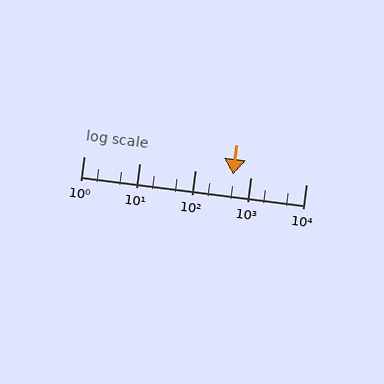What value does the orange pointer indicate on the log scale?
The pointer indicates approximately 480.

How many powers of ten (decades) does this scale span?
The scale spans 4 decades, from 1 to 10000.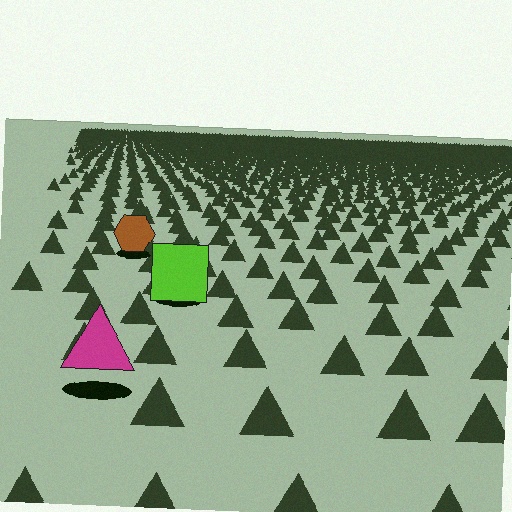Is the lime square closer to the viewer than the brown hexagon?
Yes. The lime square is closer — you can tell from the texture gradient: the ground texture is coarser near it.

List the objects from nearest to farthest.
From nearest to farthest: the magenta triangle, the lime square, the brown hexagon.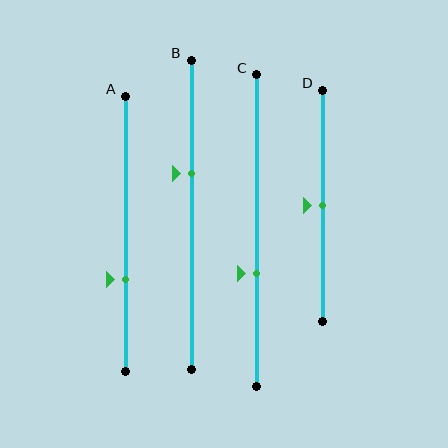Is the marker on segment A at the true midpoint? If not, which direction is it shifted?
No, the marker on segment A is shifted downward by about 17% of the segment length.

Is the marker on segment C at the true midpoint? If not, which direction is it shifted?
No, the marker on segment C is shifted downward by about 14% of the segment length.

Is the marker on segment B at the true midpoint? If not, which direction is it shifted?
No, the marker on segment B is shifted upward by about 13% of the segment length.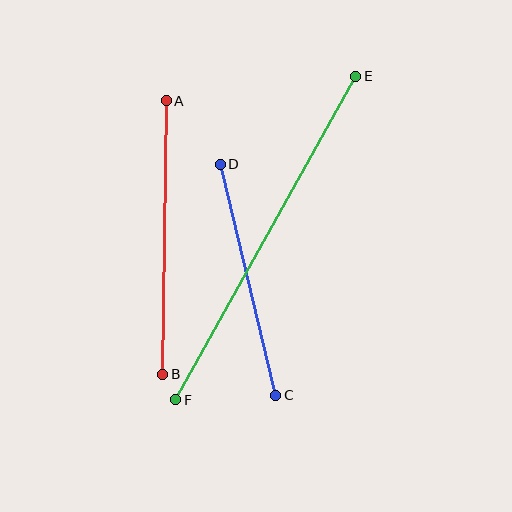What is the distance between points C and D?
The distance is approximately 237 pixels.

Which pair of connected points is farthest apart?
Points E and F are farthest apart.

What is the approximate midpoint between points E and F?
The midpoint is at approximately (266, 238) pixels.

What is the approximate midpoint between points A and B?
The midpoint is at approximately (164, 237) pixels.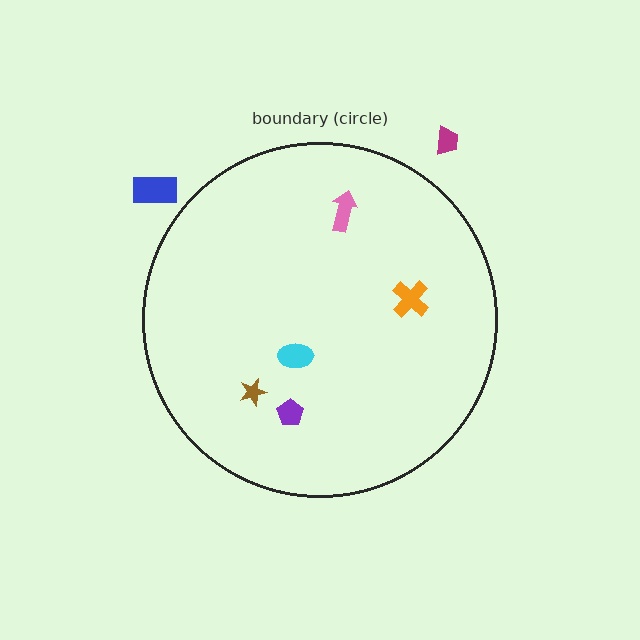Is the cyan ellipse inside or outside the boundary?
Inside.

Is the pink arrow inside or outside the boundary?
Inside.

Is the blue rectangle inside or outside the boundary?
Outside.